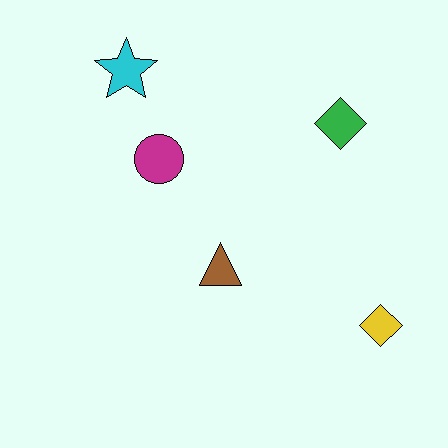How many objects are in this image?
There are 5 objects.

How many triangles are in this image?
There is 1 triangle.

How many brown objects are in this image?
There is 1 brown object.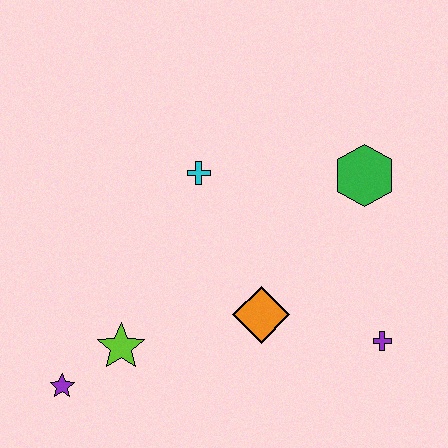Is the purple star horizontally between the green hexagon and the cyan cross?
No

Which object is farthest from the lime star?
The green hexagon is farthest from the lime star.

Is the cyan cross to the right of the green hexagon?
No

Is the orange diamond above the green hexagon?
No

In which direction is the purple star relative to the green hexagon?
The purple star is to the left of the green hexagon.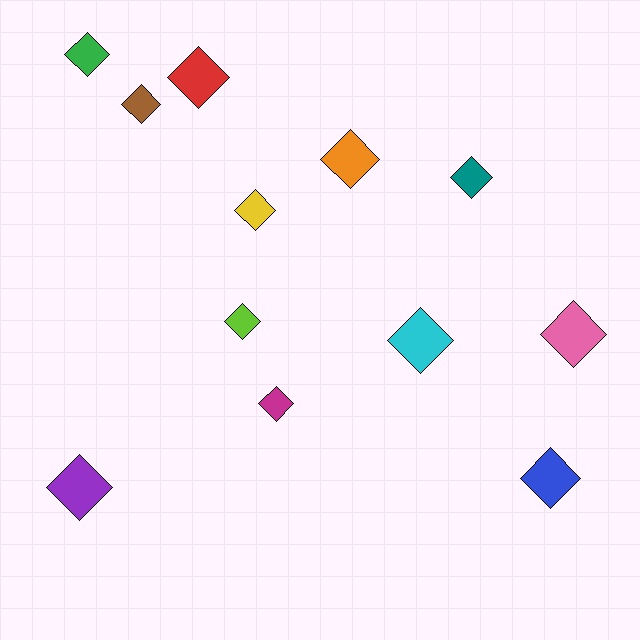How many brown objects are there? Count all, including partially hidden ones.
There is 1 brown object.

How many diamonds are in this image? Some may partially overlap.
There are 12 diamonds.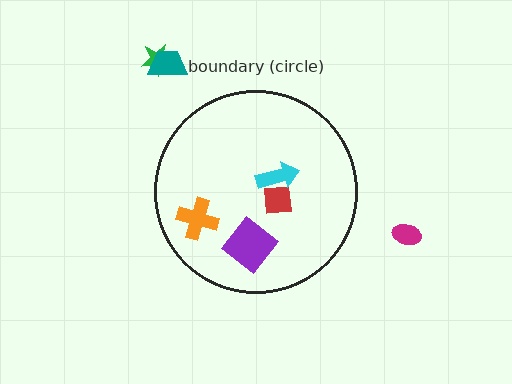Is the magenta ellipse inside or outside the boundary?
Outside.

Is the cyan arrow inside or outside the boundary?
Inside.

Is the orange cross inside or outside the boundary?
Inside.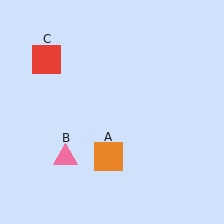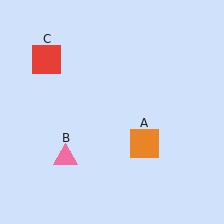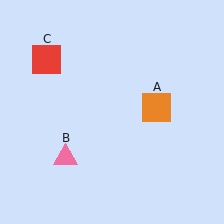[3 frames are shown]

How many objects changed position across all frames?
1 object changed position: orange square (object A).